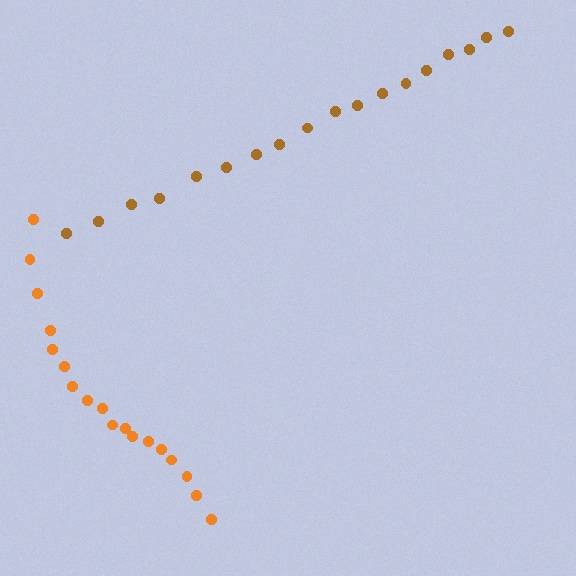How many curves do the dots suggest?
There are 2 distinct paths.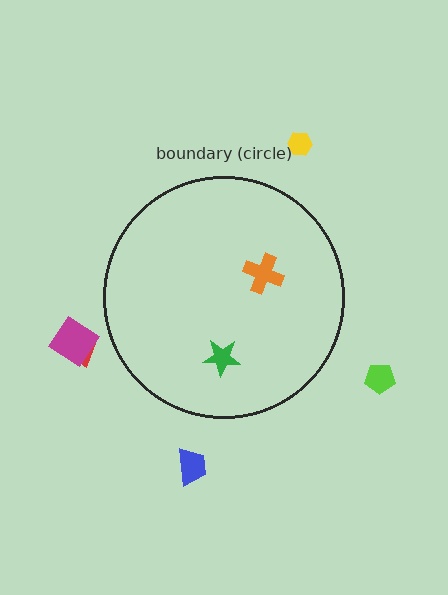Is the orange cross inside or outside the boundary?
Inside.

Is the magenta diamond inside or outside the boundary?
Outside.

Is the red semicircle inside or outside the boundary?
Outside.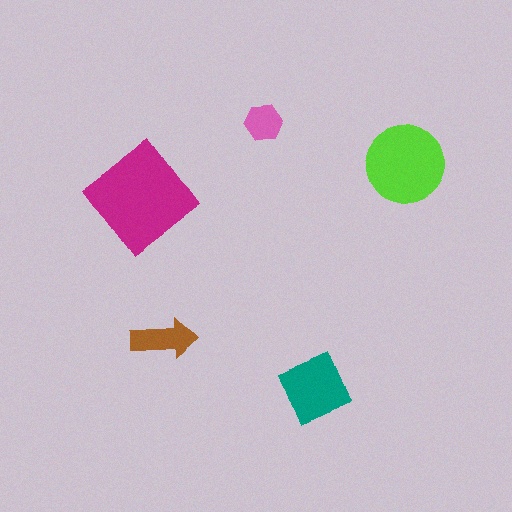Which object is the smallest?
The pink hexagon.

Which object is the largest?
The magenta diamond.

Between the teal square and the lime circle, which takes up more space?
The lime circle.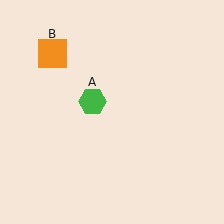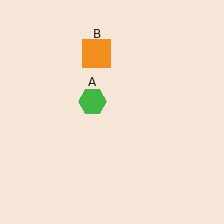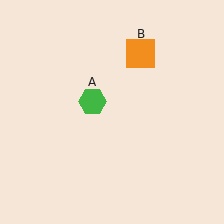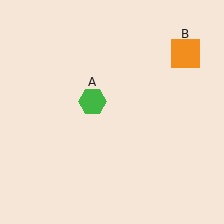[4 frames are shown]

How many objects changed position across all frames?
1 object changed position: orange square (object B).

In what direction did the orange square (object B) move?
The orange square (object B) moved right.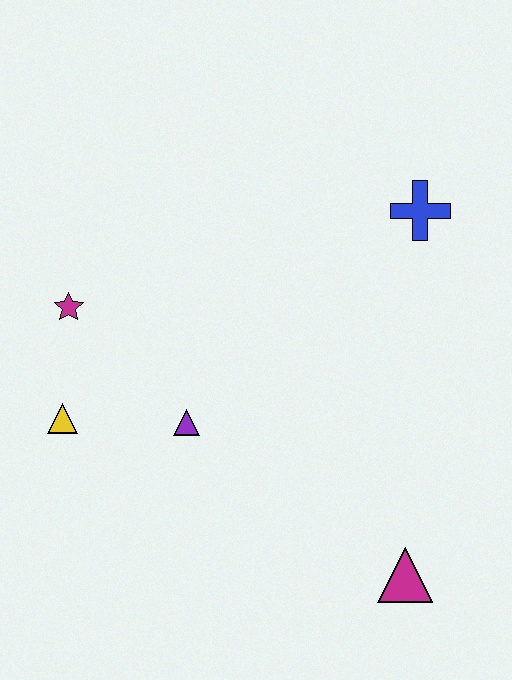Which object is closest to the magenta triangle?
The purple triangle is closest to the magenta triangle.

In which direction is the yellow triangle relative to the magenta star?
The yellow triangle is below the magenta star.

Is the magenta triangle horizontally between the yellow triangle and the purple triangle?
No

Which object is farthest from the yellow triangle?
The blue cross is farthest from the yellow triangle.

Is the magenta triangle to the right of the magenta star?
Yes